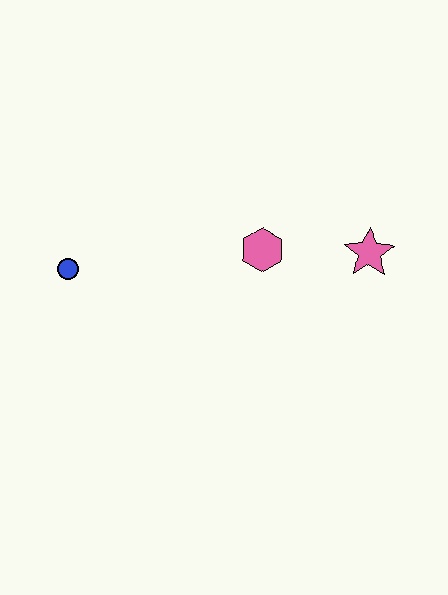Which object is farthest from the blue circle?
The pink star is farthest from the blue circle.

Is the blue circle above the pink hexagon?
No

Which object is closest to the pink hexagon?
The pink star is closest to the pink hexagon.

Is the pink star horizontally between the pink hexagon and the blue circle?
No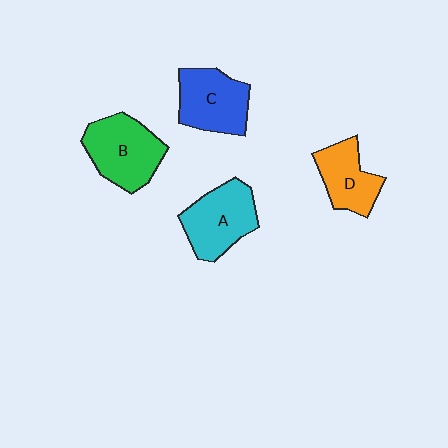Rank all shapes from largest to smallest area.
From largest to smallest: B (green), A (cyan), C (blue), D (orange).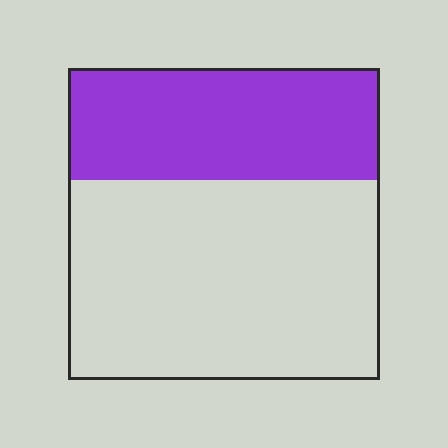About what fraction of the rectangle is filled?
About three eighths (3/8).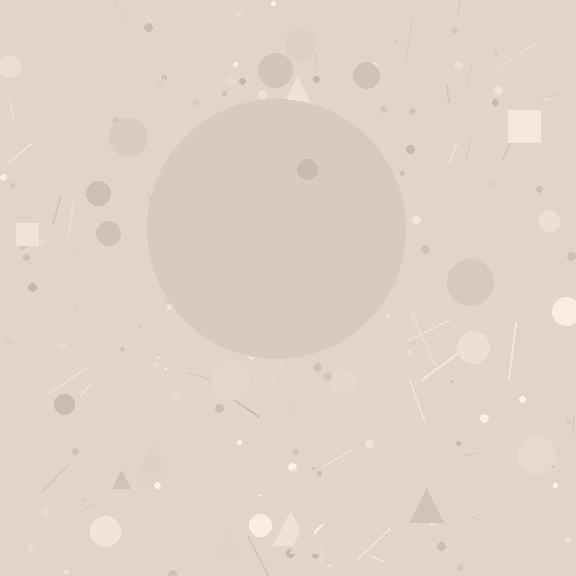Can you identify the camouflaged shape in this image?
The camouflaged shape is a circle.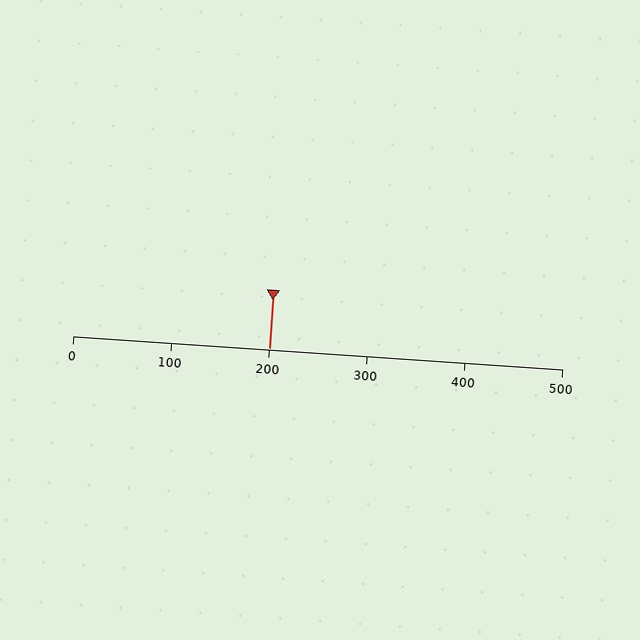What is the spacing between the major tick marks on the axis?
The major ticks are spaced 100 apart.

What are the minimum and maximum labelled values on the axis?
The axis runs from 0 to 500.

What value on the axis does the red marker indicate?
The marker indicates approximately 200.